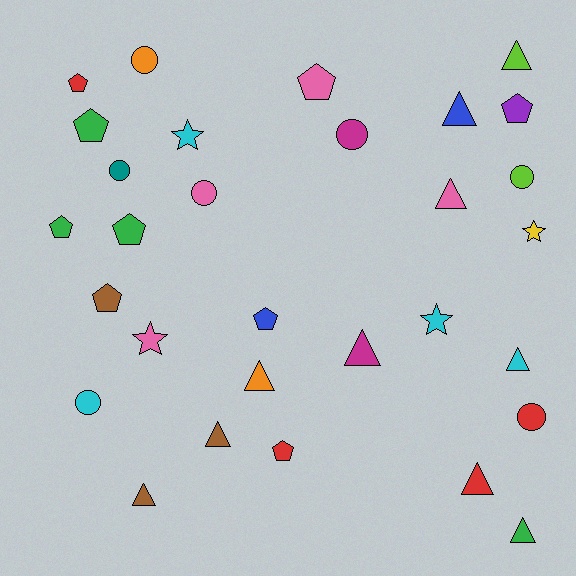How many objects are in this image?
There are 30 objects.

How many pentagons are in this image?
There are 9 pentagons.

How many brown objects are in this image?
There are 3 brown objects.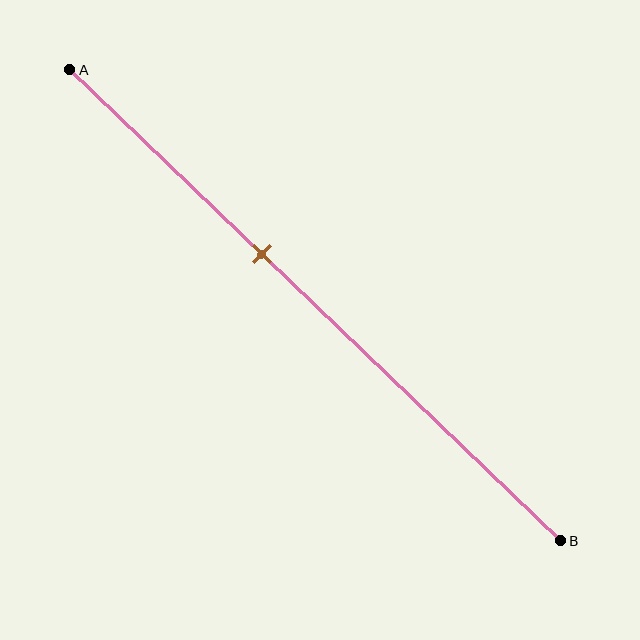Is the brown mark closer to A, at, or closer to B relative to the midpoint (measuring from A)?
The brown mark is closer to point A than the midpoint of segment AB.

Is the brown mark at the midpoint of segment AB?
No, the mark is at about 40% from A, not at the 50% midpoint.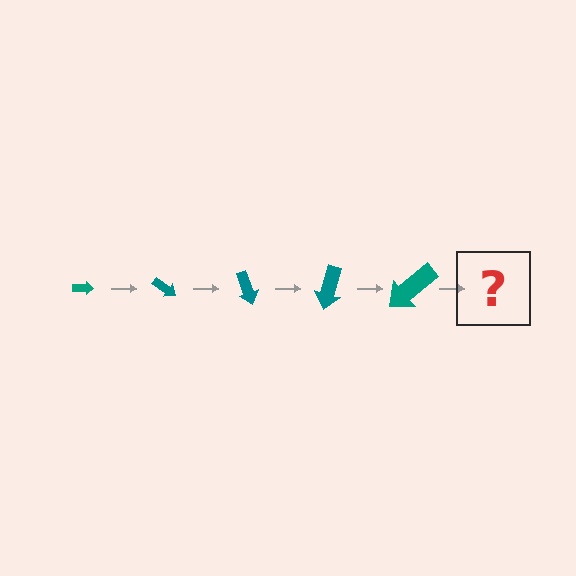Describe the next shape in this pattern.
It should be an arrow, larger than the previous one and rotated 175 degrees from the start.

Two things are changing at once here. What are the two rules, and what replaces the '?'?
The two rules are that the arrow grows larger each step and it rotates 35 degrees each step. The '?' should be an arrow, larger than the previous one and rotated 175 degrees from the start.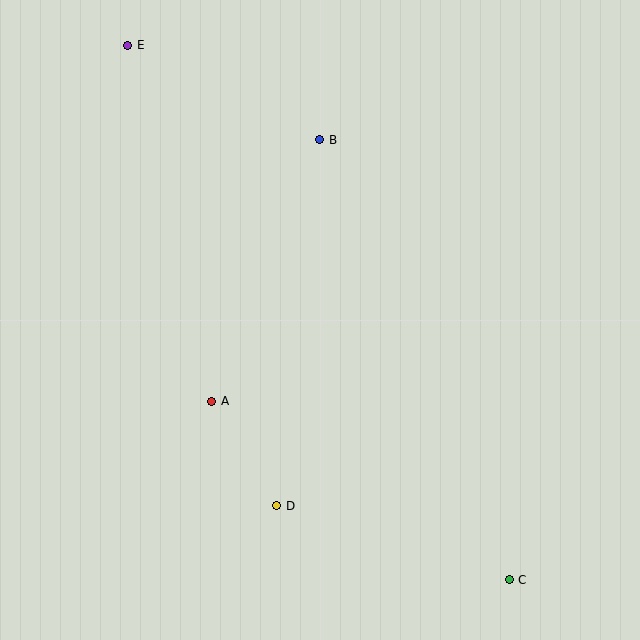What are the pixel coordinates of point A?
Point A is at (212, 401).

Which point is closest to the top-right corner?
Point B is closest to the top-right corner.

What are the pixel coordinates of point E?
Point E is at (128, 45).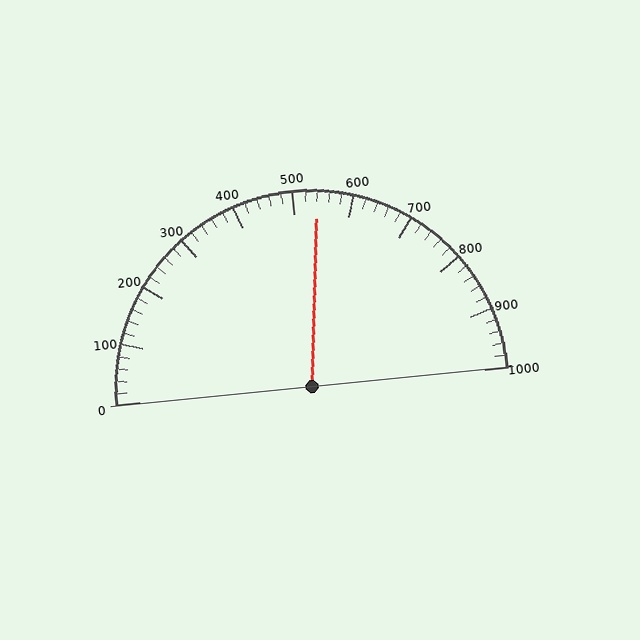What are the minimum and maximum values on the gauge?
The gauge ranges from 0 to 1000.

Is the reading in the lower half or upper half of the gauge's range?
The reading is in the upper half of the range (0 to 1000).